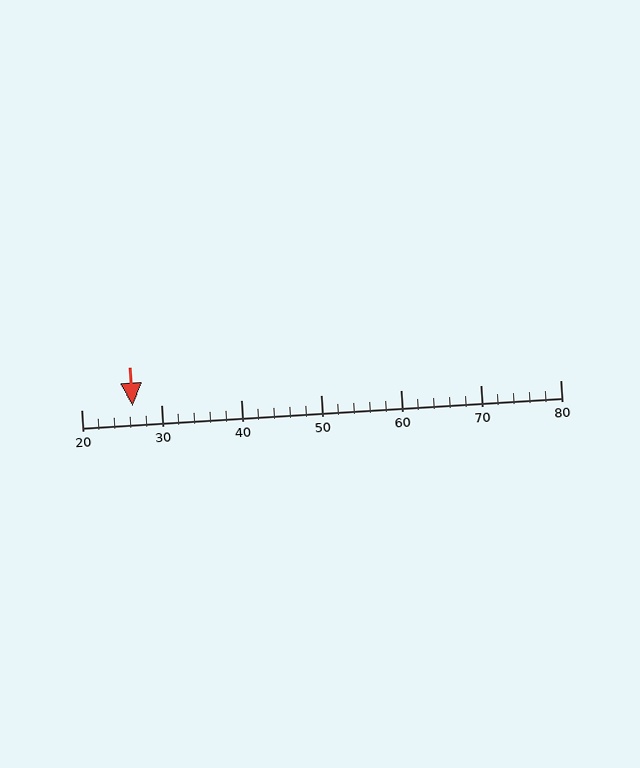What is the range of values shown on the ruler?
The ruler shows values from 20 to 80.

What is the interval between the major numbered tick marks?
The major tick marks are spaced 10 units apart.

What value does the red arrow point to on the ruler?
The red arrow points to approximately 26.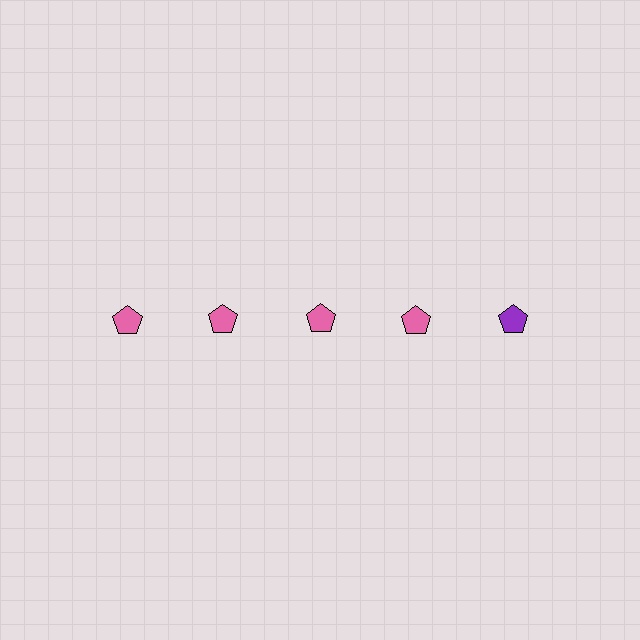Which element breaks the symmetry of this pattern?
The purple pentagon in the top row, rightmost column breaks the symmetry. All other shapes are pink pentagons.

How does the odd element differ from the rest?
It has a different color: purple instead of pink.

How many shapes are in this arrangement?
There are 5 shapes arranged in a grid pattern.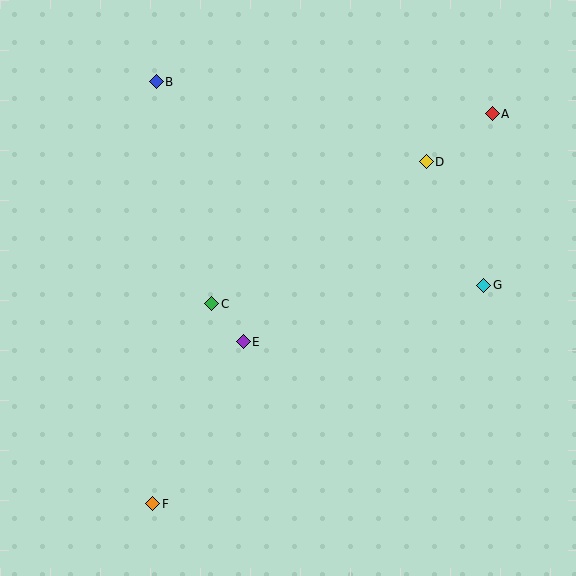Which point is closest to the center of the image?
Point E at (243, 342) is closest to the center.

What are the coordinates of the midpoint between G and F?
The midpoint between G and F is at (318, 394).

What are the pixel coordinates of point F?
Point F is at (153, 504).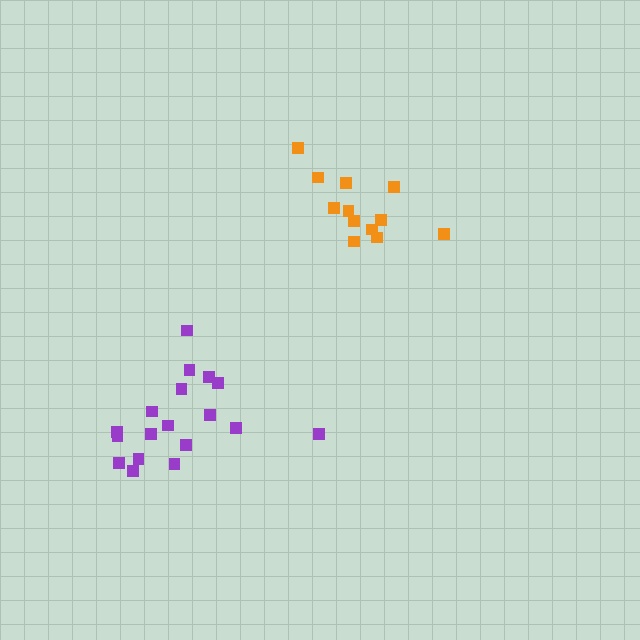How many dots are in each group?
Group 1: 12 dots, Group 2: 18 dots (30 total).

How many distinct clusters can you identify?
There are 2 distinct clusters.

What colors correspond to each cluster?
The clusters are colored: orange, purple.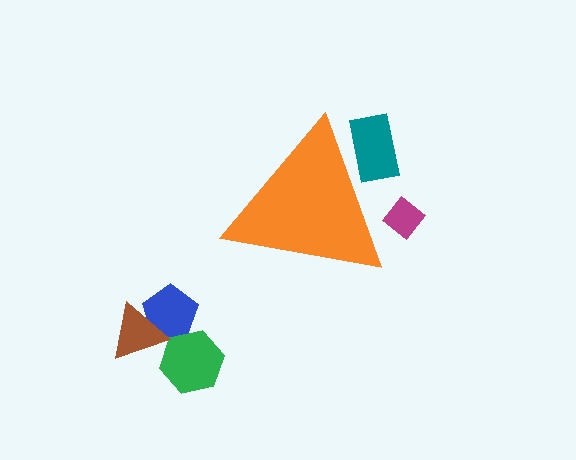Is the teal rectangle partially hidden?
Yes, the teal rectangle is partially hidden behind the orange triangle.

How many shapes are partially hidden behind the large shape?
2 shapes are partially hidden.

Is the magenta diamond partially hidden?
Yes, the magenta diamond is partially hidden behind the orange triangle.